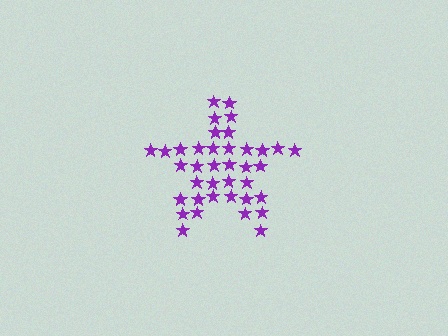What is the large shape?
The large shape is a star.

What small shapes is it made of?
It is made of small stars.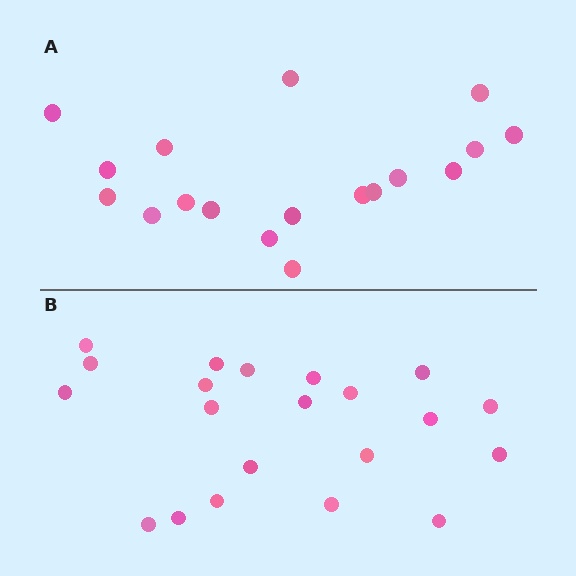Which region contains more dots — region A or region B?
Region B (the bottom region) has more dots.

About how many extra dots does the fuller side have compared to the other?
Region B has just a few more — roughly 2 or 3 more dots than region A.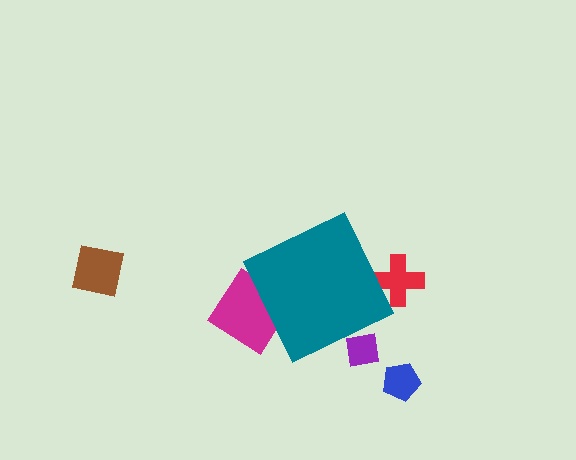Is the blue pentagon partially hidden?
No, the blue pentagon is fully visible.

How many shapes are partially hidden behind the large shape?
3 shapes are partially hidden.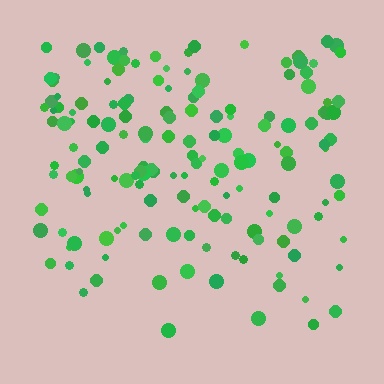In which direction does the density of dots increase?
From bottom to top, with the top side densest.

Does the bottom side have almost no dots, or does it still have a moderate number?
Still a moderate number, just noticeably fewer than the top.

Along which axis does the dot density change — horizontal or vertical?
Vertical.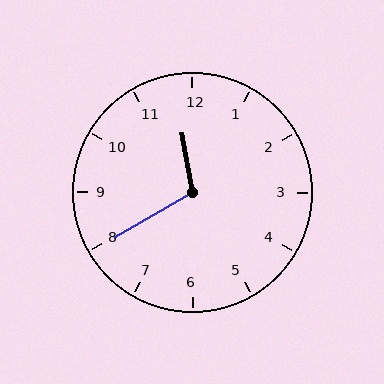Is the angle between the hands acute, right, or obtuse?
It is obtuse.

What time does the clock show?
11:40.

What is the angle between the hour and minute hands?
Approximately 110 degrees.